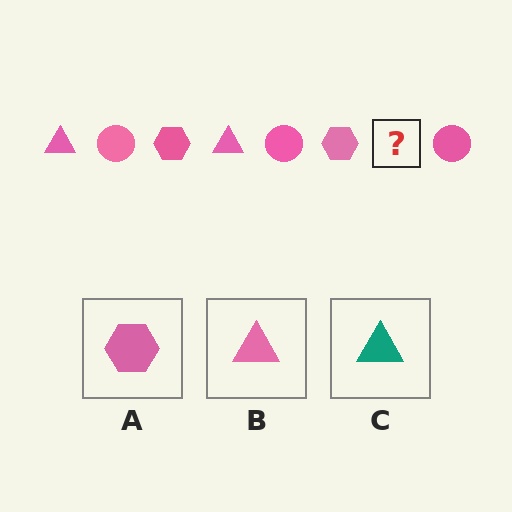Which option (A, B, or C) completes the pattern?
B.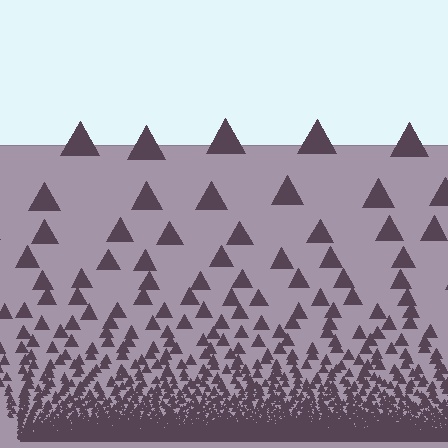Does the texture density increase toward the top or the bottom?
Density increases toward the bottom.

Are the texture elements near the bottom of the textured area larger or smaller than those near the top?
Smaller. The gradient is inverted — elements near the bottom are smaller and denser.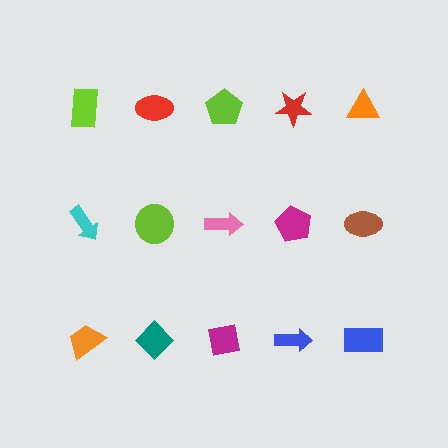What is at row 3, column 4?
A blue arrow.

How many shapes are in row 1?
5 shapes.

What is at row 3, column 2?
A teal diamond.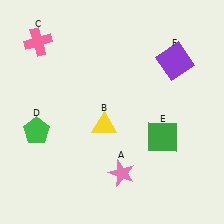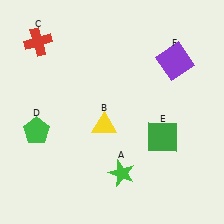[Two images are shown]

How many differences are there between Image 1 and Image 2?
There are 2 differences between the two images.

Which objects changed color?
A changed from pink to green. C changed from pink to red.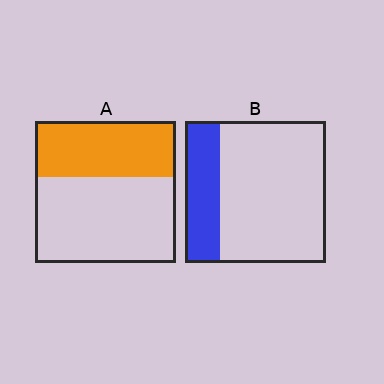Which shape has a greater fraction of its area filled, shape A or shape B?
Shape A.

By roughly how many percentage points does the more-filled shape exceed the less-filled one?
By roughly 15 percentage points (A over B).